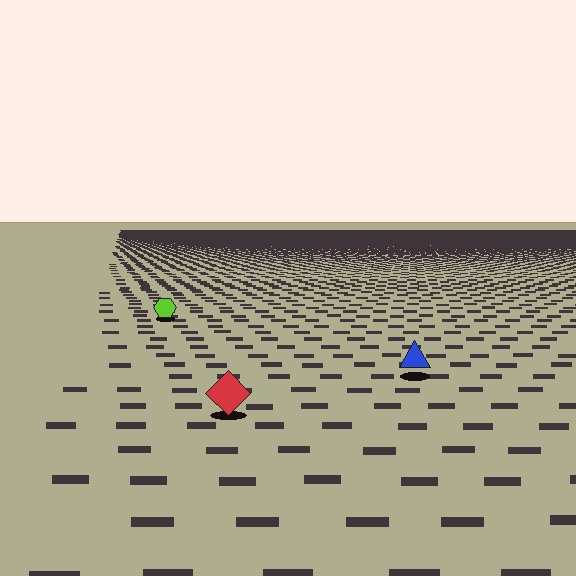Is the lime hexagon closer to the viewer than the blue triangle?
No. The blue triangle is closer — you can tell from the texture gradient: the ground texture is coarser near it.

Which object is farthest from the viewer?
The lime hexagon is farthest from the viewer. It appears smaller and the ground texture around it is denser.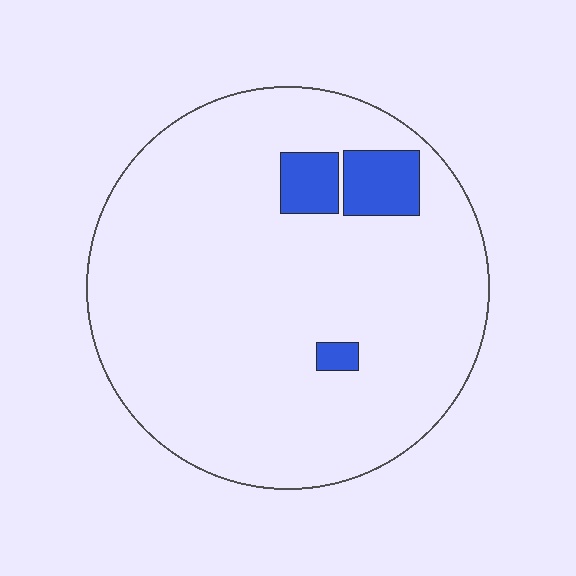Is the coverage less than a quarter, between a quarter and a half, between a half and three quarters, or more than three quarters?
Less than a quarter.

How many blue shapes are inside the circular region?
3.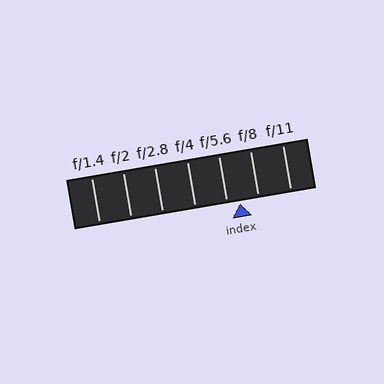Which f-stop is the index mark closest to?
The index mark is closest to f/5.6.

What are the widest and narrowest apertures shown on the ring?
The widest aperture shown is f/1.4 and the narrowest is f/11.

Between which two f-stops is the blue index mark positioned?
The index mark is between f/5.6 and f/8.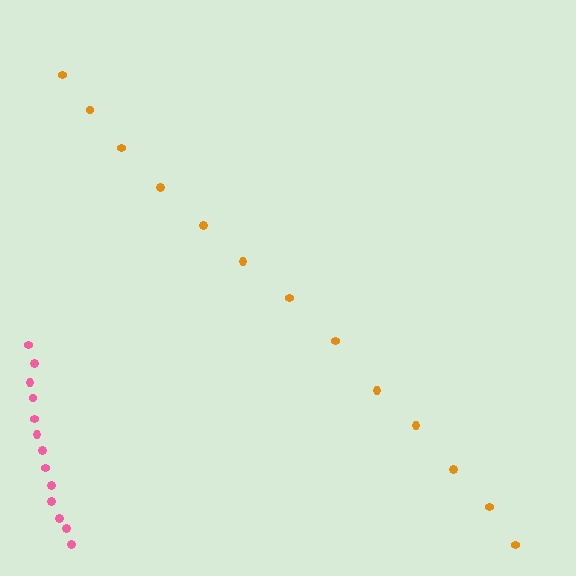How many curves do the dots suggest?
There are 2 distinct paths.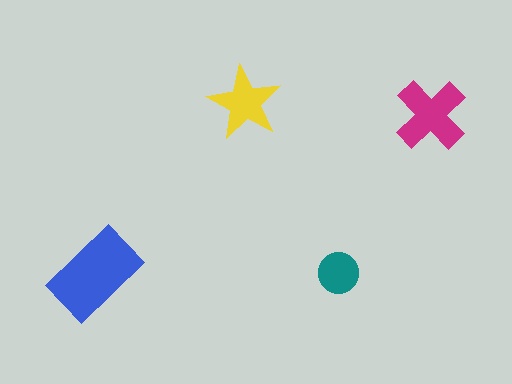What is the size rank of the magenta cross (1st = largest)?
2nd.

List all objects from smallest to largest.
The teal circle, the yellow star, the magenta cross, the blue rectangle.